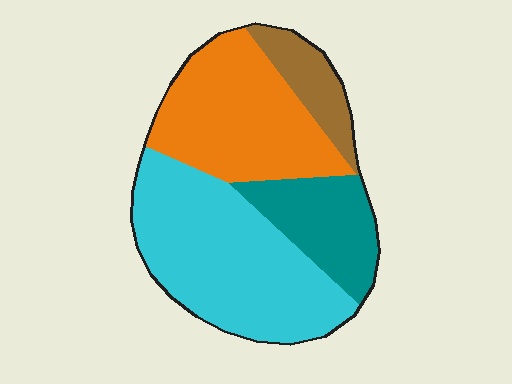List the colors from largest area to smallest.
From largest to smallest: cyan, orange, teal, brown.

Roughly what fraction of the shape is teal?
Teal covers about 15% of the shape.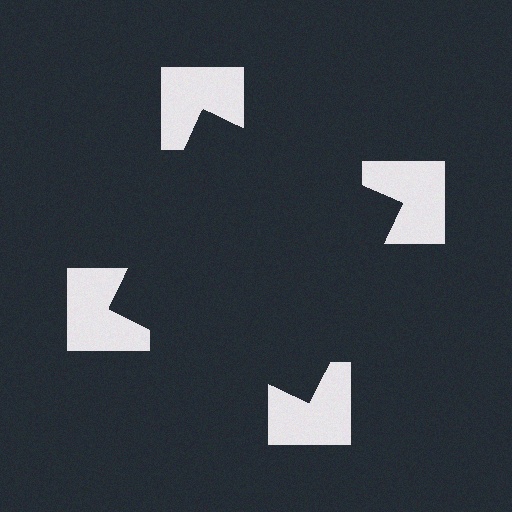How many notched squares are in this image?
There are 4 — one at each vertex of the illusory square.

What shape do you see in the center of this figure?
An illusory square — its edges are inferred from the aligned wedge cuts in the notched squares, not physically drawn.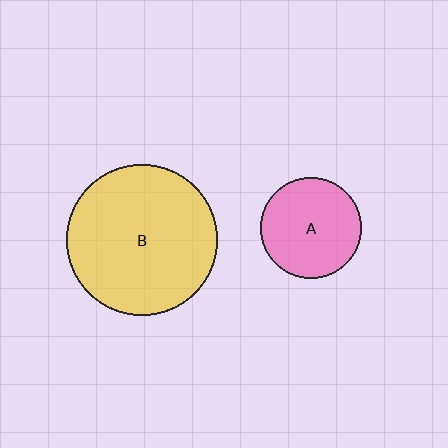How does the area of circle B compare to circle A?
Approximately 2.2 times.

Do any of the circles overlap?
No, none of the circles overlap.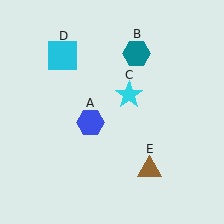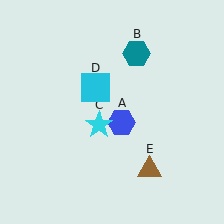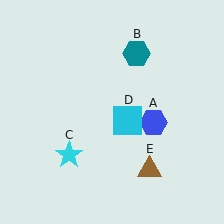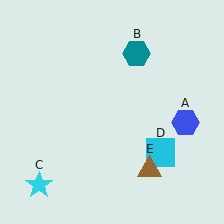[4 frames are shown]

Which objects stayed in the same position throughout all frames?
Teal hexagon (object B) and brown triangle (object E) remained stationary.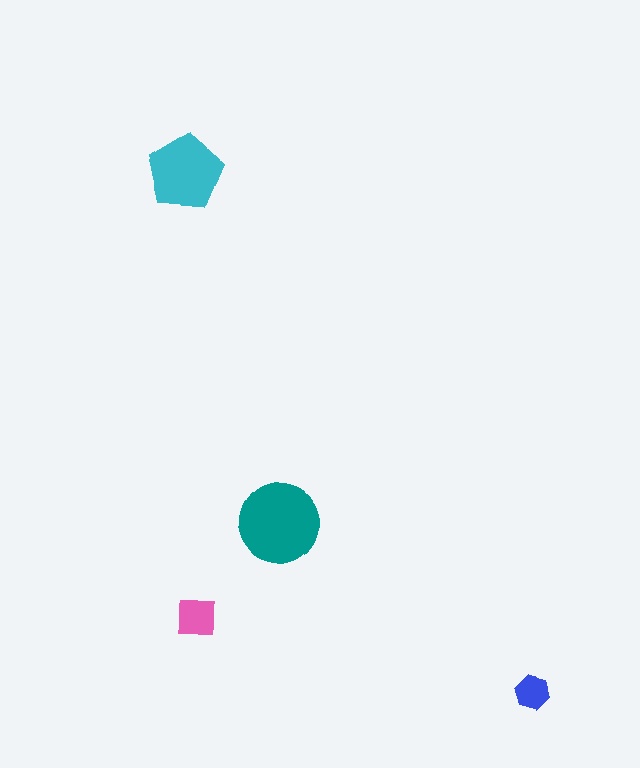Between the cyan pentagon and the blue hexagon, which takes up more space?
The cyan pentagon.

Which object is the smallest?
The blue hexagon.